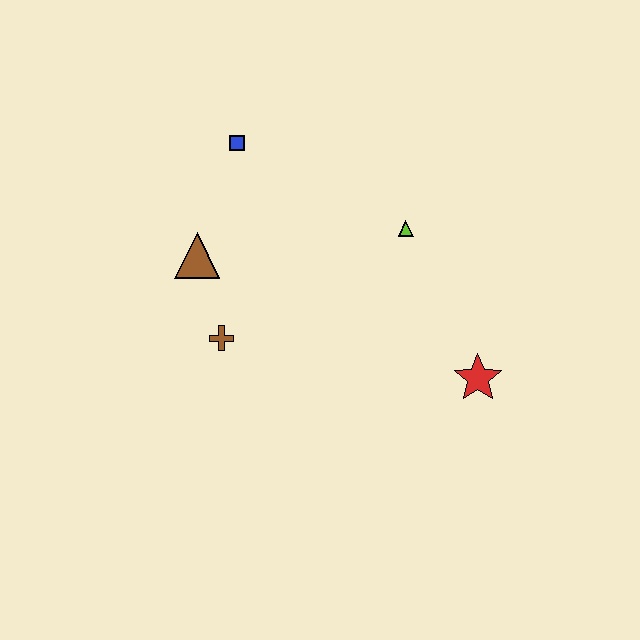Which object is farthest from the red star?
The blue square is farthest from the red star.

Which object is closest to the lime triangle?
The red star is closest to the lime triangle.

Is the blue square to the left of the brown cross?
No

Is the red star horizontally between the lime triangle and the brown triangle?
No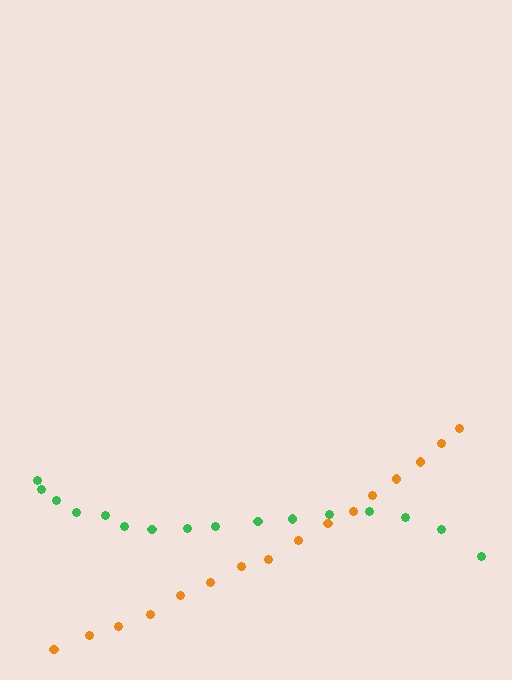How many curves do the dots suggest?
There are 2 distinct paths.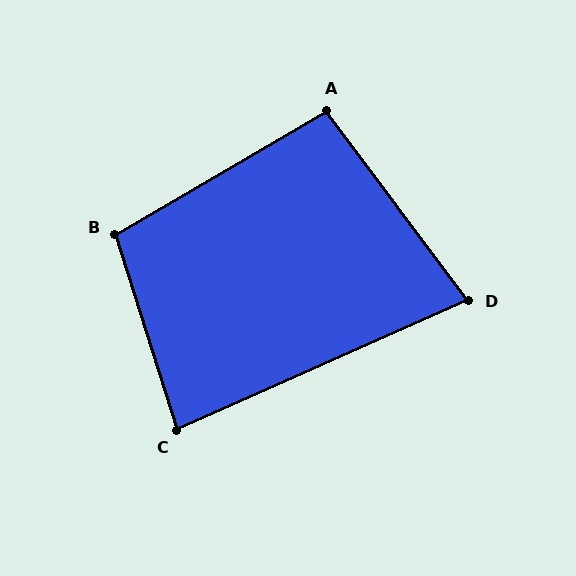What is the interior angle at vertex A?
Approximately 97 degrees (obtuse).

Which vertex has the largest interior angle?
B, at approximately 103 degrees.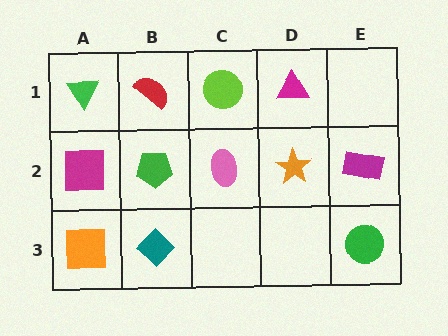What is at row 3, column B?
A teal diamond.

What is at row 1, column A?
A green triangle.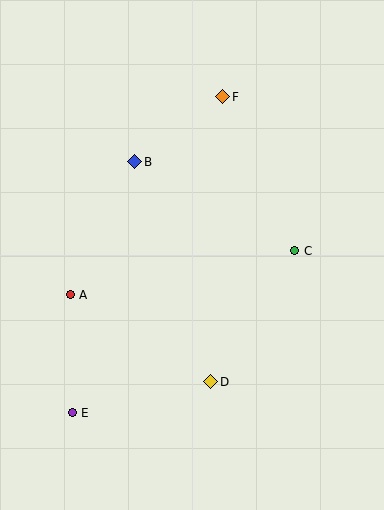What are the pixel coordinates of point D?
Point D is at (211, 382).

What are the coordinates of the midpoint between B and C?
The midpoint between B and C is at (215, 206).